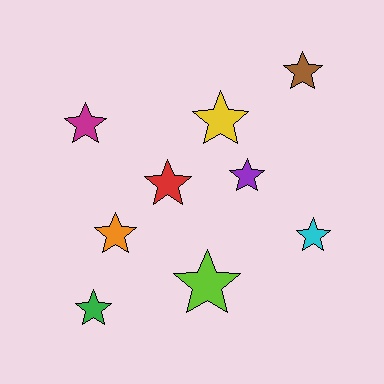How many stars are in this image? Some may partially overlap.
There are 9 stars.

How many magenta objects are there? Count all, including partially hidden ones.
There is 1 magenta object.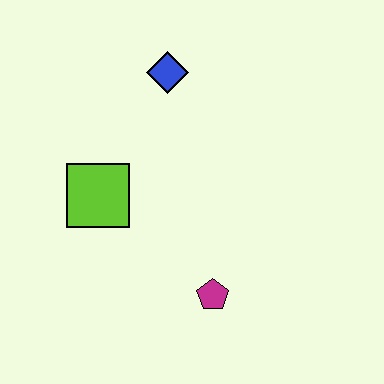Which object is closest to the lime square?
The blue diamond is closest to the lime square.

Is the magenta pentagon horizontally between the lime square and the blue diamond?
No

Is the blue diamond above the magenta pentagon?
Yes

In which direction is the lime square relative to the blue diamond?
The lime square is below the blue diamond.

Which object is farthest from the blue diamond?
The magenta pentagon is farthest from the blue diamond.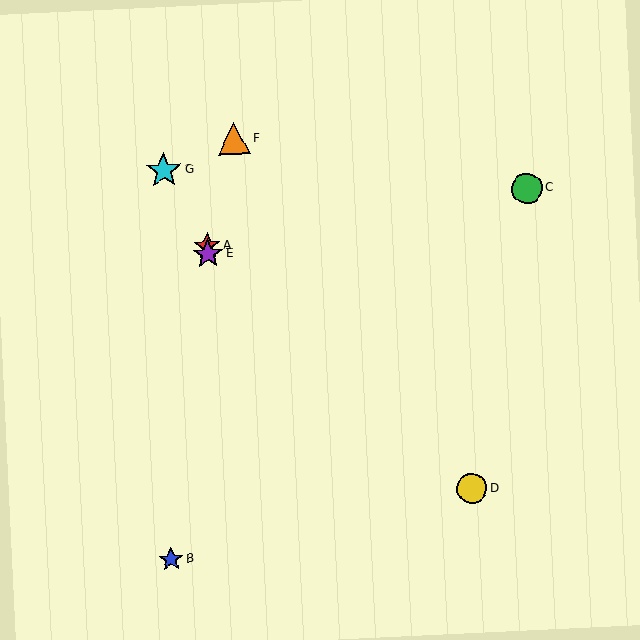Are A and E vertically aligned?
Yes, both are at x≈207.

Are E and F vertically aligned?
No, E is at x≈208 and F is at x≈234.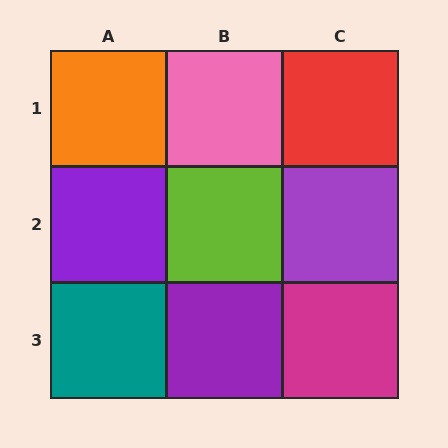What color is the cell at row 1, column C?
Red.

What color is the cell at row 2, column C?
Purple.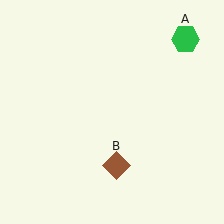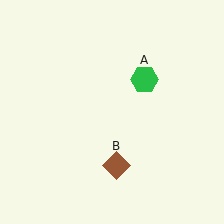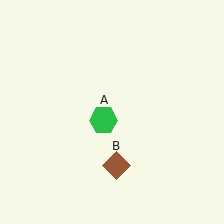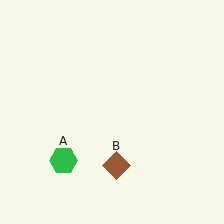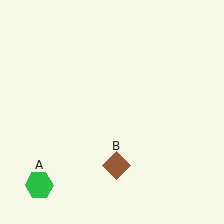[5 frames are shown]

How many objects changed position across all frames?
1 object changed position: green hexagon (object A).